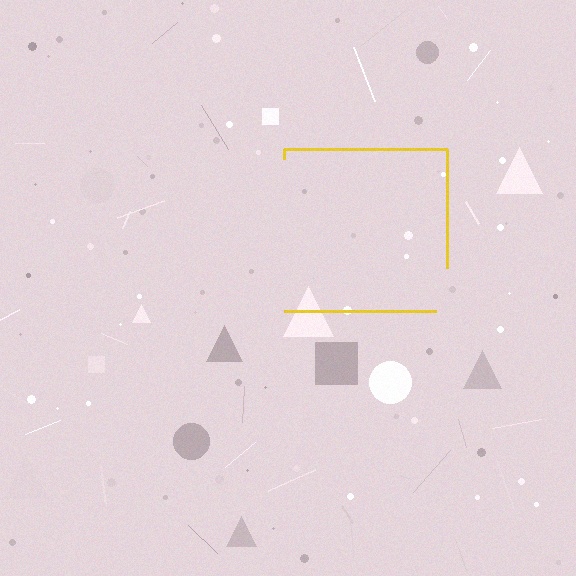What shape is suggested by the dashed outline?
The dashed outline suggests a square.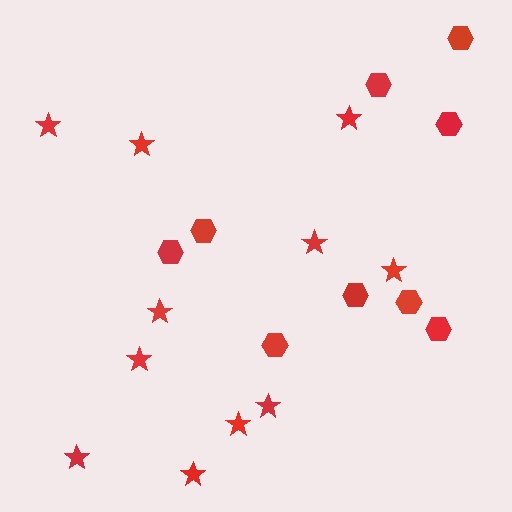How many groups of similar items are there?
There are 2 groups: one group of stars (11) and one group of hexagons (9).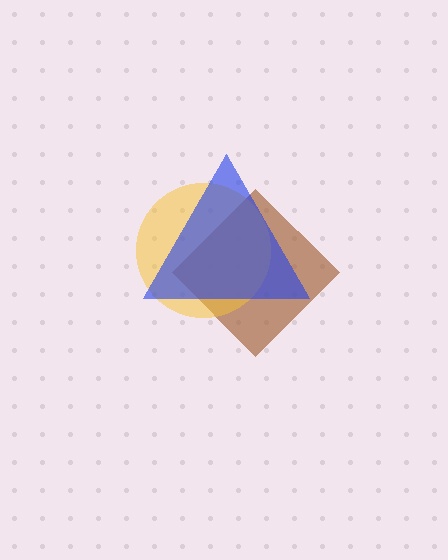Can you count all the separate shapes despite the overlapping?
Yes, there are 3 separate shapes.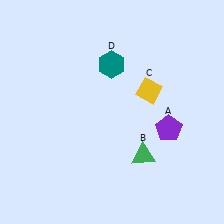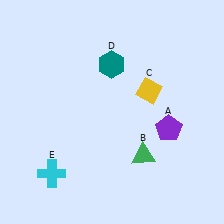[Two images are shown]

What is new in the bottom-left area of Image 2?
A cyan cross (E) was added in the bottom-left area of Image 2.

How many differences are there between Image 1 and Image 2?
There is 1 difference between the two images.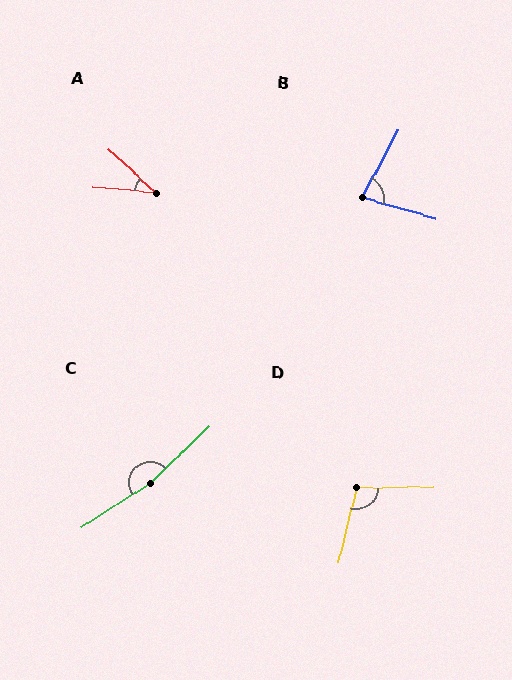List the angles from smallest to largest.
A (38°), B (78°), D (104°), C (170°).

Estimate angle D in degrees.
Approximately 104 degrees.